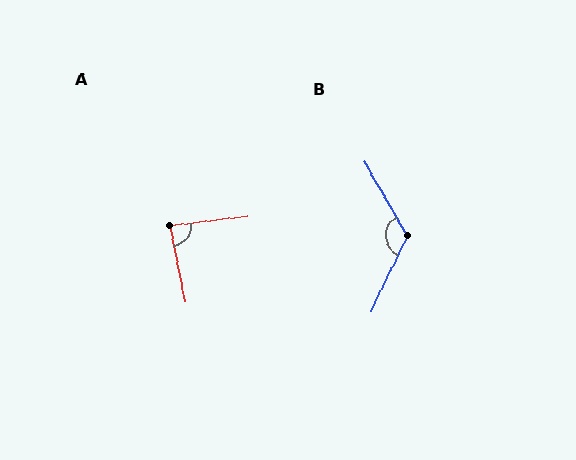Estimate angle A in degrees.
Approximately 85 degrees.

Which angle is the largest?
B, at approximately 124 degrees.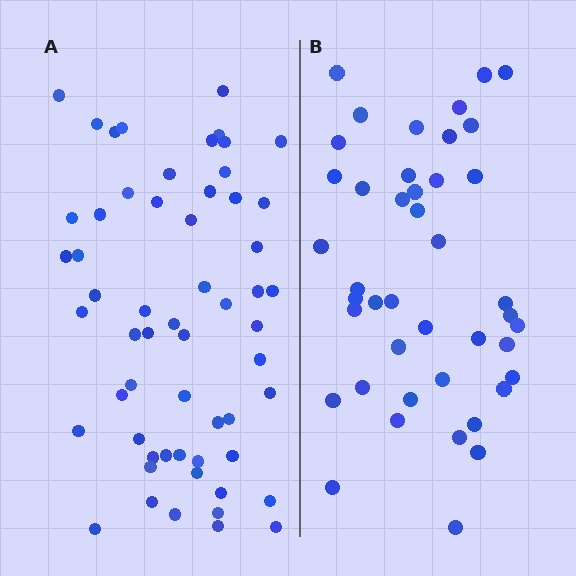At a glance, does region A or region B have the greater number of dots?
Region A (the left region) has more dots.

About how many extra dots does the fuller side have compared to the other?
Region A has approximately 15 more dots than region B.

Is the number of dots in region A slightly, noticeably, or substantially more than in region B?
Region A has noticeably more, but not dramatically so. The ratio is roughly 1.3 to 1.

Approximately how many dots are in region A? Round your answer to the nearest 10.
About 60 dots. (The exact count is 58, which rounds to 60.)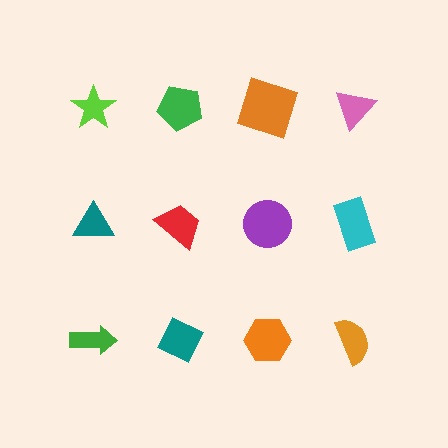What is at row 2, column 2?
A red trapezoid.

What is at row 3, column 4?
An orange semicircle.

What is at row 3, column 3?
An orange hexagon.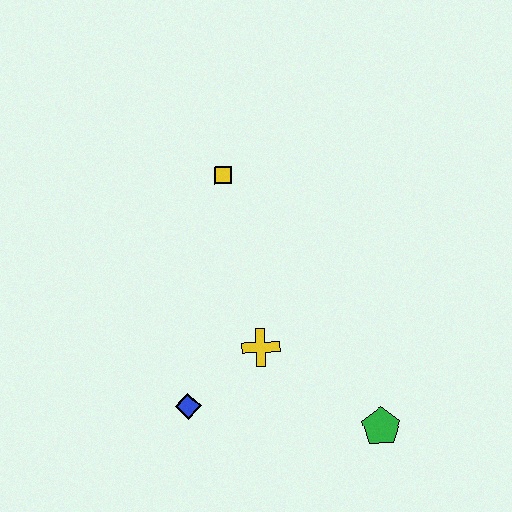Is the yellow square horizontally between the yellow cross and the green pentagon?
No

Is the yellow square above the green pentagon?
Yes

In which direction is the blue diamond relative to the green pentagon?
The blue diamond is to the left of the green pentagon.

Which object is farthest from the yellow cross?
The yellow square is farthest from the yellow cross.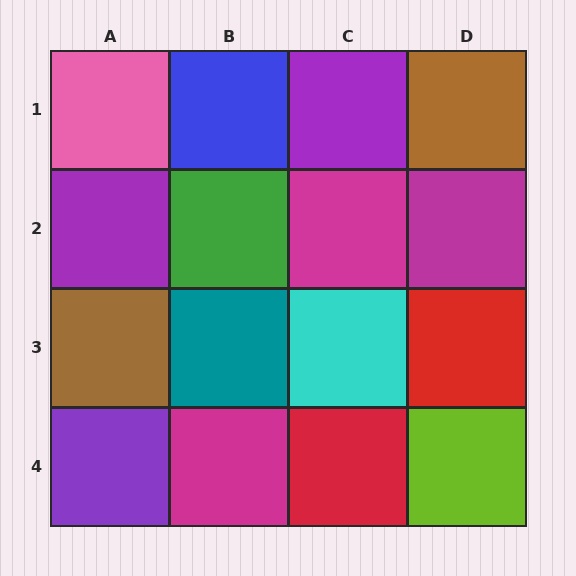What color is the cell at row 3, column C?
Cyan.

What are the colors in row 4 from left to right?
Purple, magenta, red, lime.